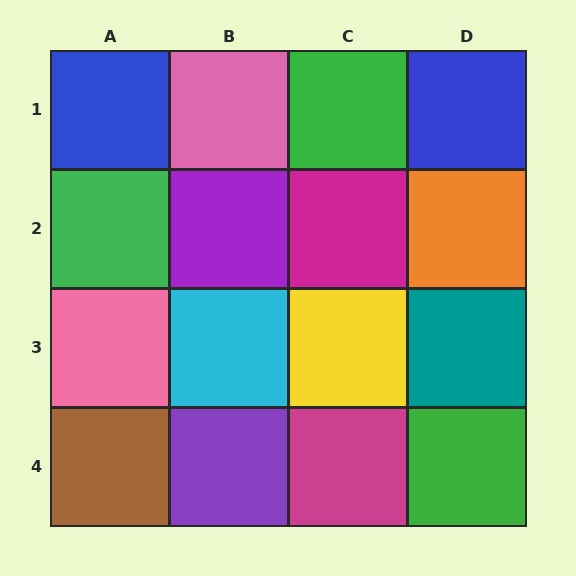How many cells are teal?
1 cell is teal.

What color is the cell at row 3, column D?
Teal.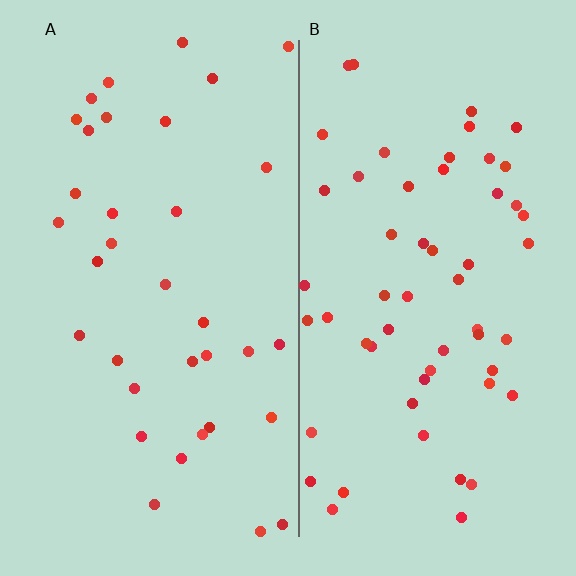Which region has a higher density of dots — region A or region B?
B (the right).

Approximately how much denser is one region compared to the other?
Approximately 1.6× — region B over region A.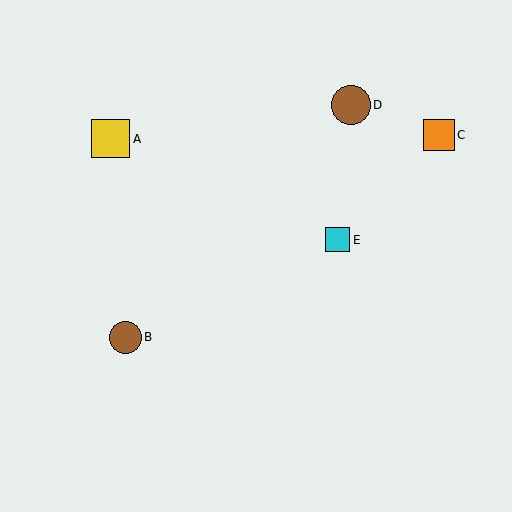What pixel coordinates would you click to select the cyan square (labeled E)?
Click at (338, 240) to select the cyan square E.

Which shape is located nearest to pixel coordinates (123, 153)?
The yellow square (labeled A) at (111, 139) is nearest to that location.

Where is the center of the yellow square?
The center of the yellow square is at (111, 139).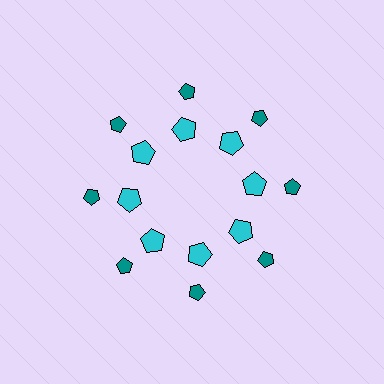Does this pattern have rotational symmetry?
Yes, this pattern has 8-fold rotational symmetry. It looks the same after rotating 45 degrees around the center.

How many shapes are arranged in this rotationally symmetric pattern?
There are 16 shapes, arranged in 8 groups of 2.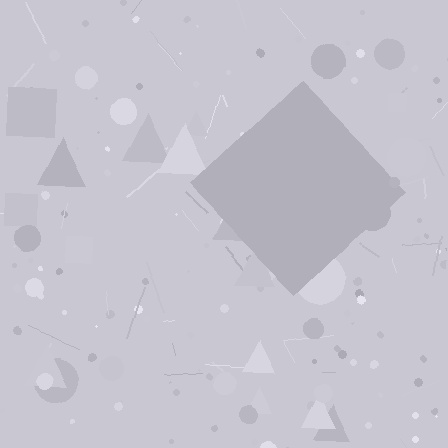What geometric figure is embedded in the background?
A diamond is embedded in the background.